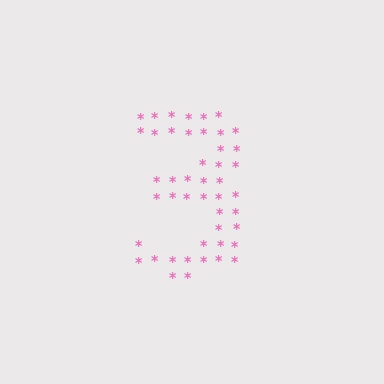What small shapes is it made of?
It is made of small asterisks.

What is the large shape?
The large shape is the digit 3.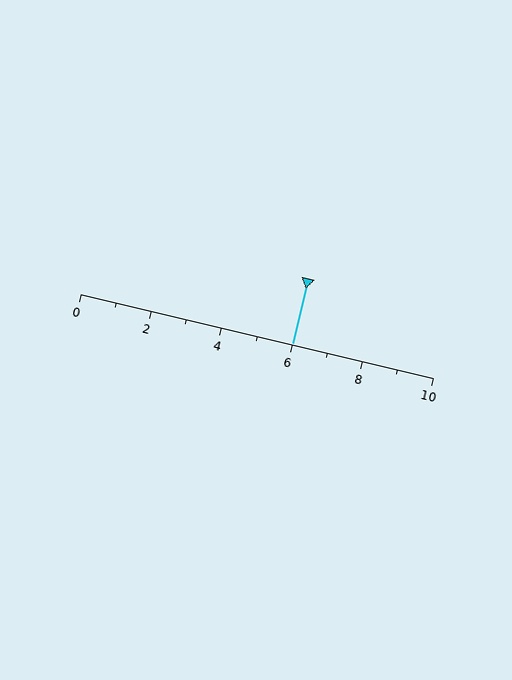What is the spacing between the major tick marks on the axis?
The major ticks are spaced 2 apart.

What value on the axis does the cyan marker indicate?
The marker indicates approximately 6.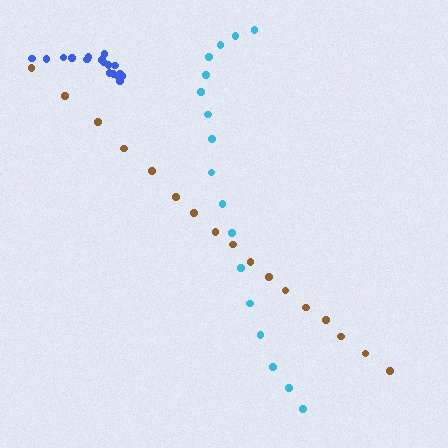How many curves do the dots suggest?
There are 3 distinct paths.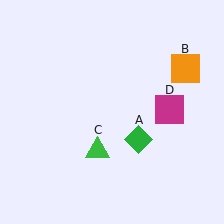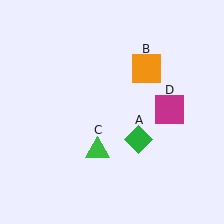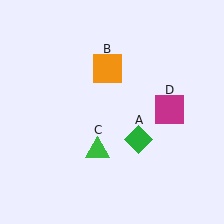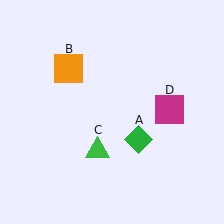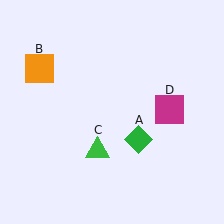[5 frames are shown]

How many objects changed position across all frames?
1 object changed position: orange square (object B).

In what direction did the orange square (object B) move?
The orange square (object B) moved left.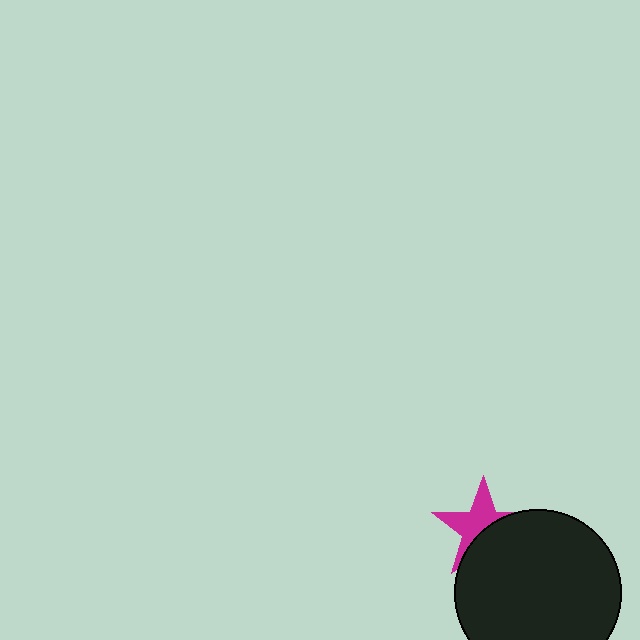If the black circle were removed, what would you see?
You would see the complete magenta star.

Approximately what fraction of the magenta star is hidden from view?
Roughly 48% of the magenta star is hidden behind the black circle.